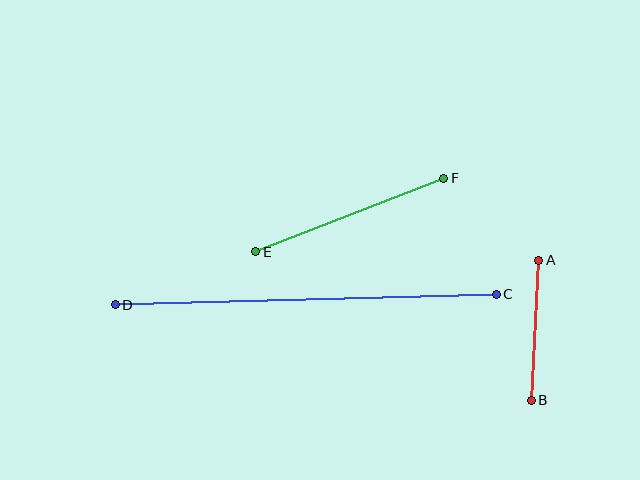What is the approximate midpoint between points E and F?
The midpoint is at approximately (350, 215) pixels.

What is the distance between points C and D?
The distance is approximately 381 pixels.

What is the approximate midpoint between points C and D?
The midpoint is at approximately (306, 300) pixels.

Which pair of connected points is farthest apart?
Points C and D are farthest apart.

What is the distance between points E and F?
The distance is approximately 202 pixels.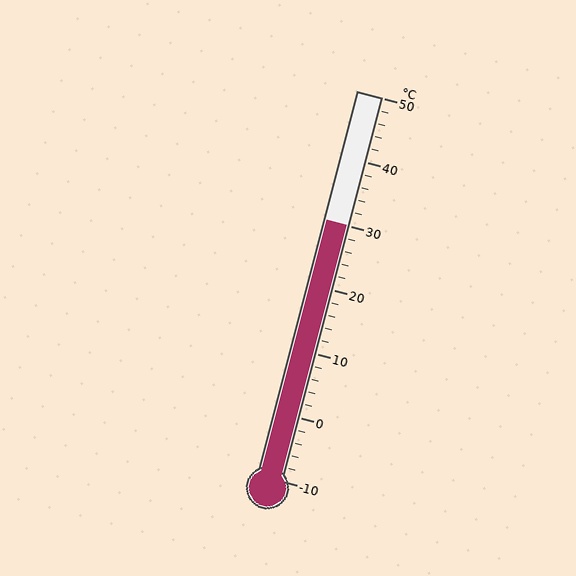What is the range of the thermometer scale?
The thermometer scale ranges from -10°C to 50°C.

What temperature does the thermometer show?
The thermometer shows approximately 30°C.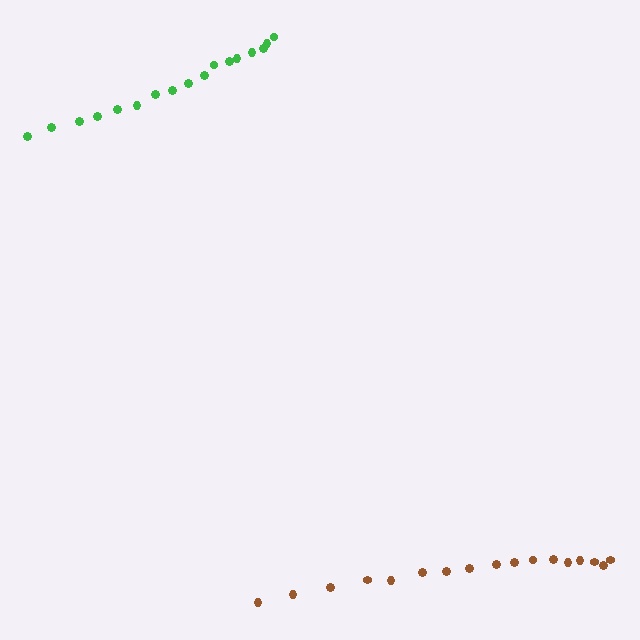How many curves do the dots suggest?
There are 2 distinct paths.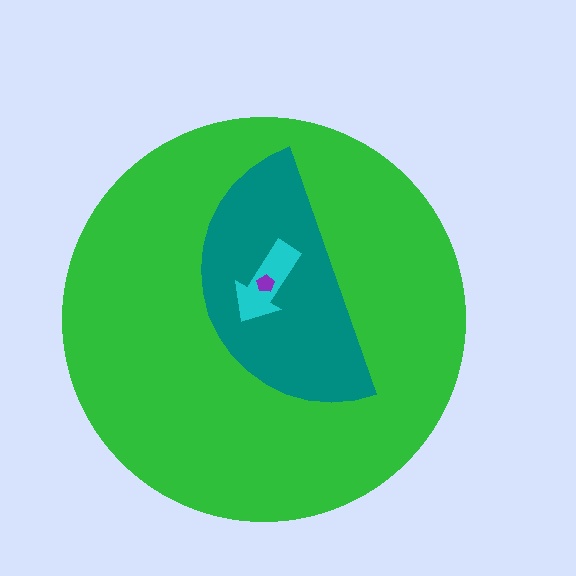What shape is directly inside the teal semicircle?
The cyan arrow.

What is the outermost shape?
The green circle.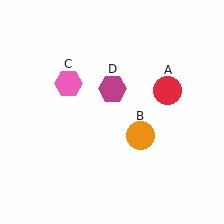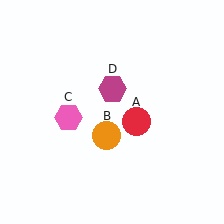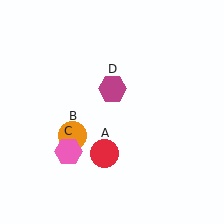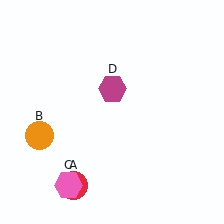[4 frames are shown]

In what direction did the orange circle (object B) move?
The orange circle (object B) moved left.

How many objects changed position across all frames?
3 objects changed position: red circle (object A), orange circle (object B), pink hexagon (object C).